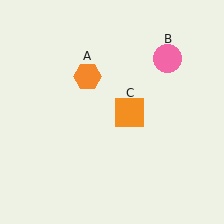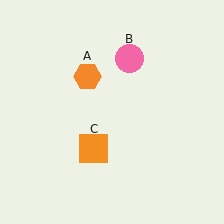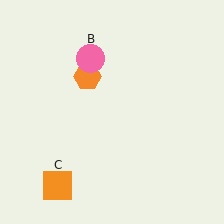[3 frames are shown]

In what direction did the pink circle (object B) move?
The pink circle (object B) moved left.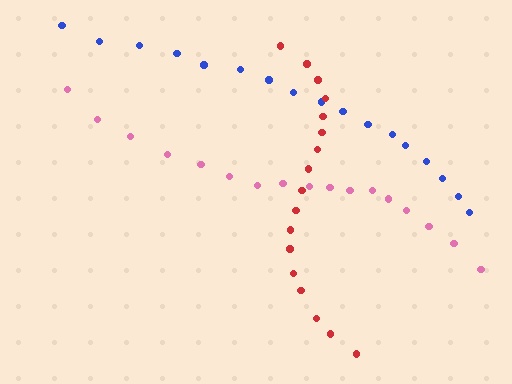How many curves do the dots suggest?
There are 3 distinct paths.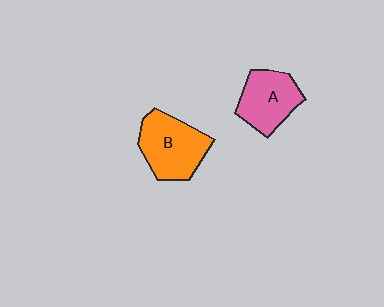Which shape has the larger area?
Shape B (orange).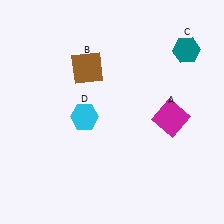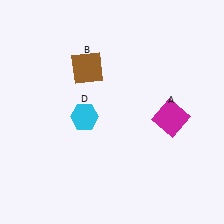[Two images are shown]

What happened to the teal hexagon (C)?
The teal hexagon (C) was removed in Image 2. It was in the top-right area of Image 1.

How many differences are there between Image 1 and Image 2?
There is 1 difference between the two images.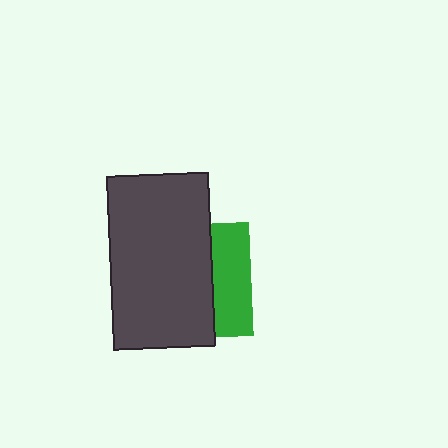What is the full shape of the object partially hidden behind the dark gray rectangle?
The partially hidden object is a green square.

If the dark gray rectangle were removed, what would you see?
You would see the complete green square.